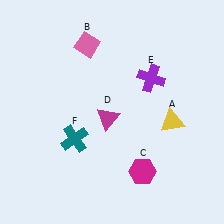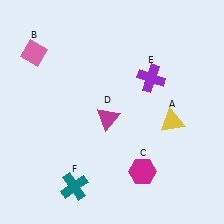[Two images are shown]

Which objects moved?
The objects that moved are: the pink diamond (B), the teal cross (F).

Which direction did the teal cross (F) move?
The teal cross (F) moved down.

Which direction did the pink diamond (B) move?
The pink diamond (B) moved left.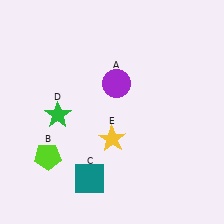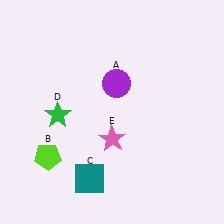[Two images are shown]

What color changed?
The star (E) changed from yellow in Image 1 to pink in Image 2.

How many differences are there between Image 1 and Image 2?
There is 1 difference between the two images.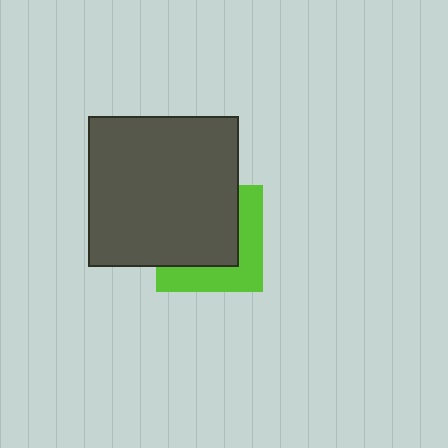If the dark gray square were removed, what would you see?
You would see the complete lime square.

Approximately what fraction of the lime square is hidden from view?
Roughly 60% of the lime square is hidden behind the dark gray square.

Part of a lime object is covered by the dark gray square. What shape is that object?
It is a square.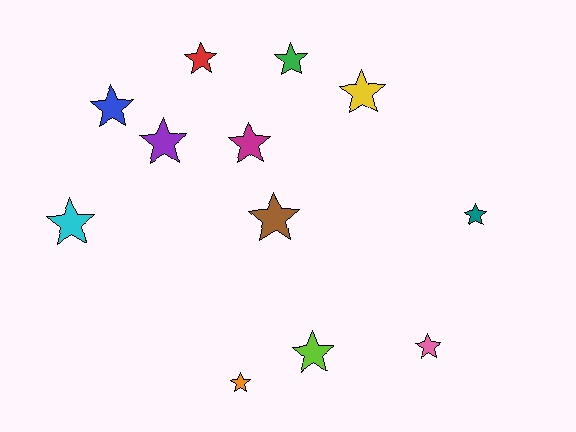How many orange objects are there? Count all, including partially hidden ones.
There is 1 orange object.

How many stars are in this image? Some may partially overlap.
There are 12 stars.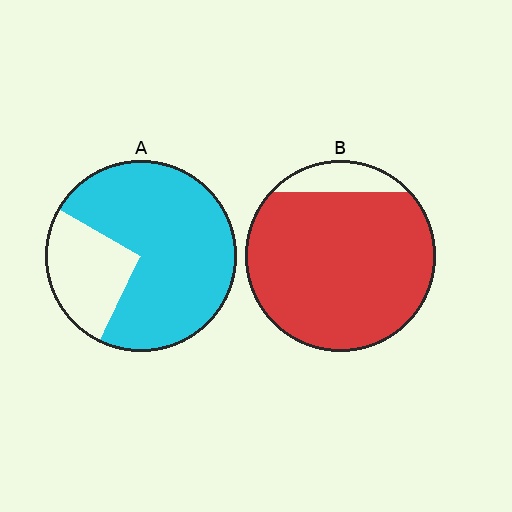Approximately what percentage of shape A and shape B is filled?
A is approximately 75% and B is approximately 90%.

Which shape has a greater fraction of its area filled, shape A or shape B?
Shape B.